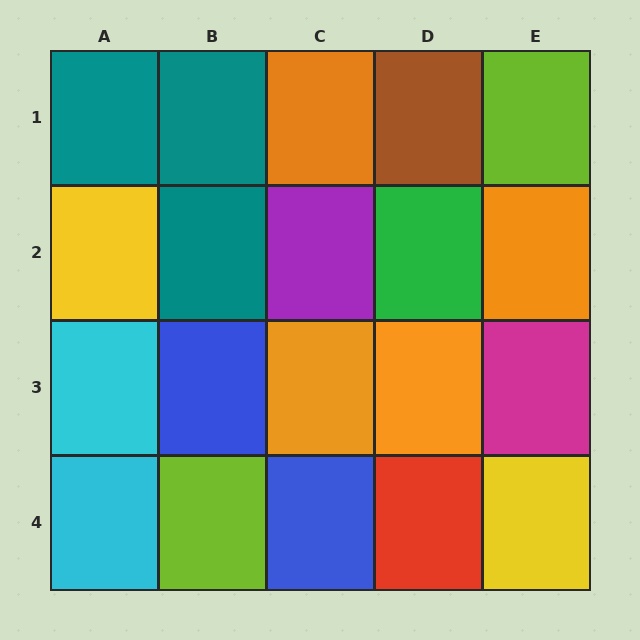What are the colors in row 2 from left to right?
Yellow, teal, purple, green, orange.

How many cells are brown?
1 cell is brown.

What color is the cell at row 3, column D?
Orange.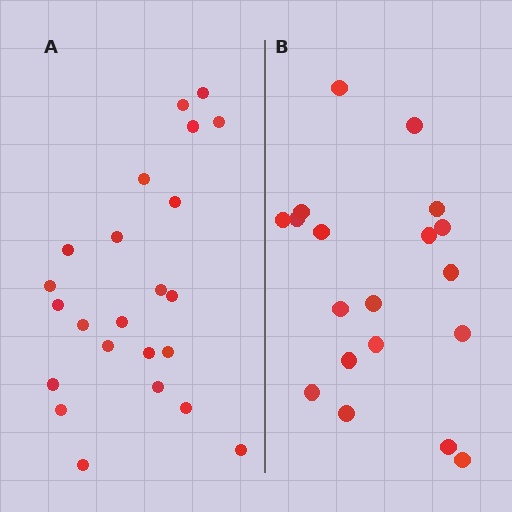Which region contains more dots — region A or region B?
Region A (the left region) has more dots.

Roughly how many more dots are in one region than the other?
Region A has about 4 more dots than region B.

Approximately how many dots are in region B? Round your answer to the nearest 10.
About 20 dots. (The exact count is 19, which rounds to 20.)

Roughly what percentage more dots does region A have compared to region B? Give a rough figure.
About 20% more.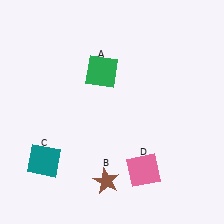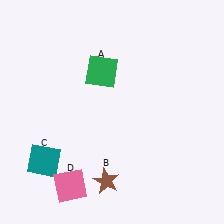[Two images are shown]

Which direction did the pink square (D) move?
The pink square (D) moved left.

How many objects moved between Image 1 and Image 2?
1 object moved between the two images.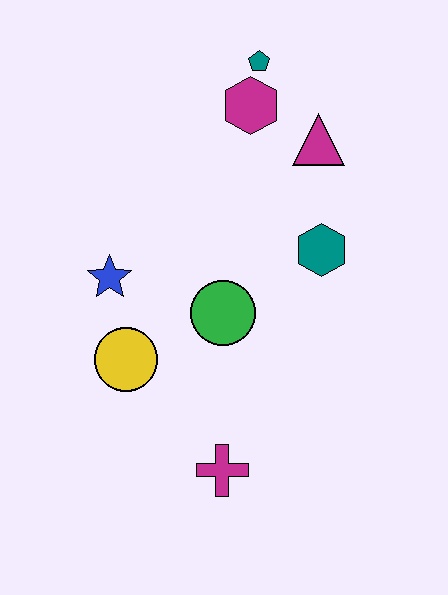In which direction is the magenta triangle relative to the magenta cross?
The magenta triangle is above the magenta cross.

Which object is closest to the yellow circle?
The blue star is closest to the yellow circle.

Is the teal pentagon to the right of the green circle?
Yes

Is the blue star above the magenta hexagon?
No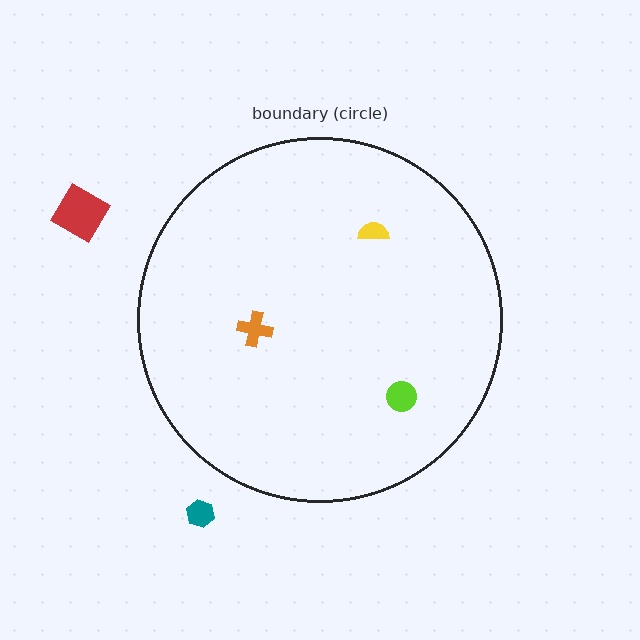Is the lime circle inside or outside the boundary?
Inside.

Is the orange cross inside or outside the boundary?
Inside.